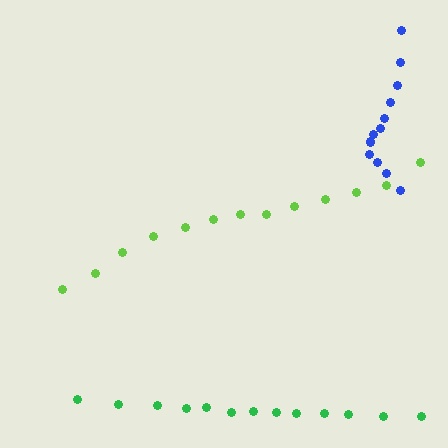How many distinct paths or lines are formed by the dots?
There are 3 distinct paths.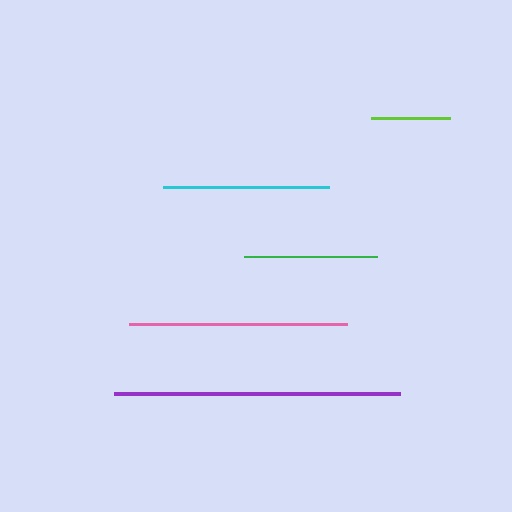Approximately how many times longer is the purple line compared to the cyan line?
The purple line is approximately 1.7 times the length of the cyan line.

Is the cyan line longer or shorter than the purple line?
The purple line is longer than the cyan line.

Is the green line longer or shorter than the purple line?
The purple line is longer than the green line.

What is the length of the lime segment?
The lime segment is approximately 80 pixels long.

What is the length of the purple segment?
The purple segment is approximately 286 pixels long.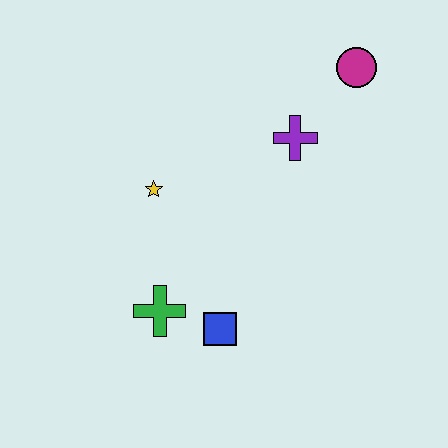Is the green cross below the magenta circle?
Yes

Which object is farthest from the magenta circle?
The green cross is farthest from the magenta circle.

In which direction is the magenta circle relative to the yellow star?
The magenta circle is to the right of the yellow star.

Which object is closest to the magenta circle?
The purple cross is closest to the magenta circle.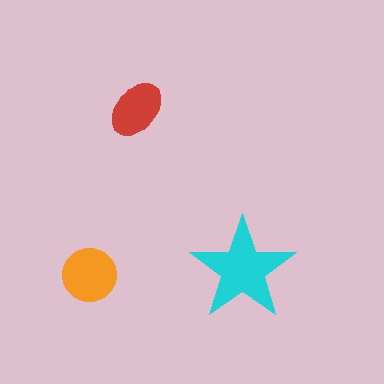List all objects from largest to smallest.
The cyan star, the orange circle, the red ellipse.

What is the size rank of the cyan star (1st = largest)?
1st.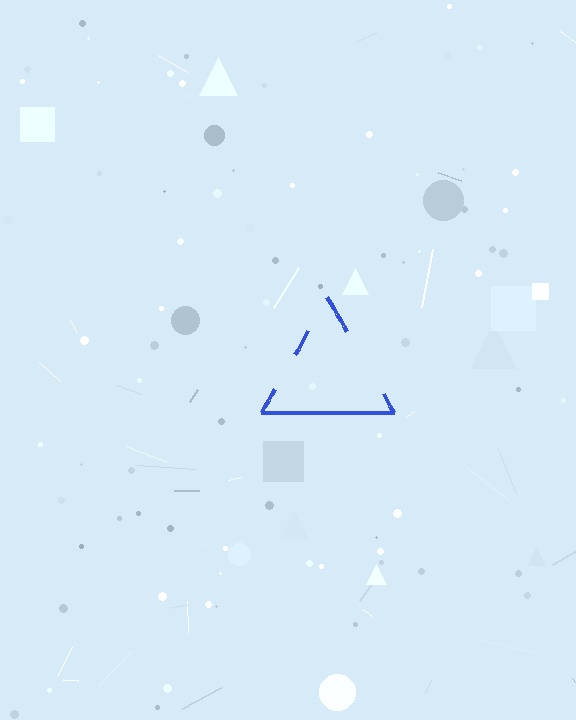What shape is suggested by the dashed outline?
The dashed outline suggests a triangle.